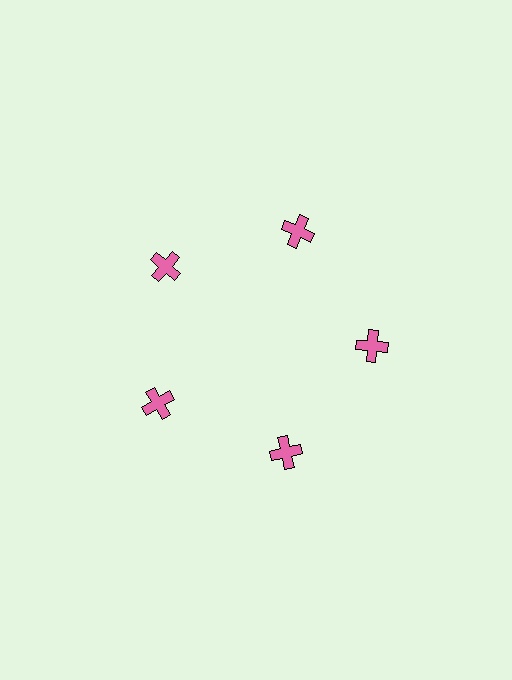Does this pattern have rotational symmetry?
Yes, this pattern has 5-fold rotational symmetry. It looks the same after rotating 72 degrees around the center.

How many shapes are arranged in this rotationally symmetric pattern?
There are 5 shapes, arranged in 5 groups of 1.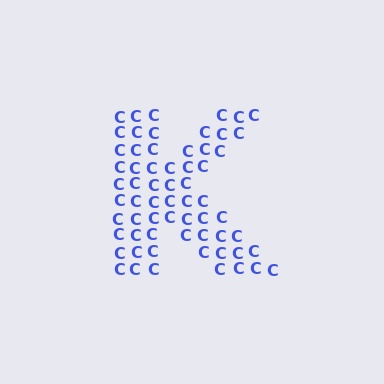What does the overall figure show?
The overall figure shows the letter K.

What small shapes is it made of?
It is made of small letter C's.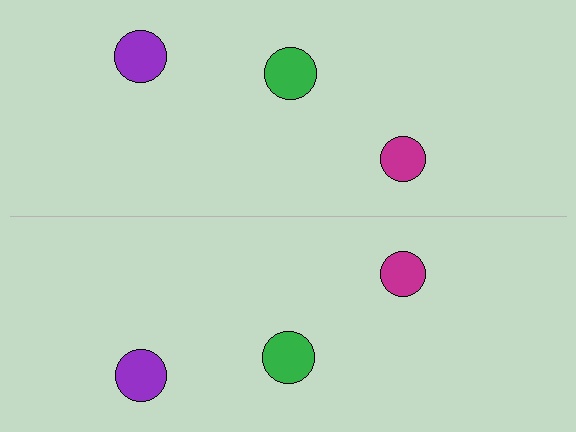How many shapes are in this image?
There are 6 shapes in this image.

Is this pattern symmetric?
Yes, this pattern has bilateral (reflection) symmetry.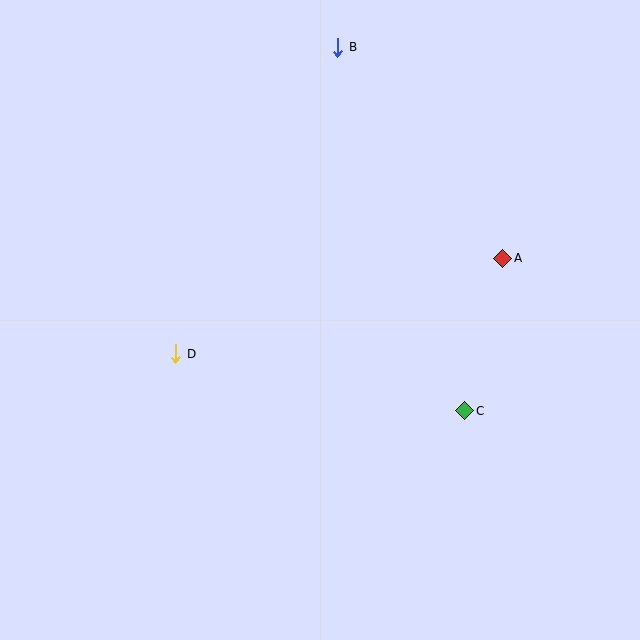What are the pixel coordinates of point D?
Point D is at (176, 354).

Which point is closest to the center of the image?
Point D at (176, 354) is closest to the center.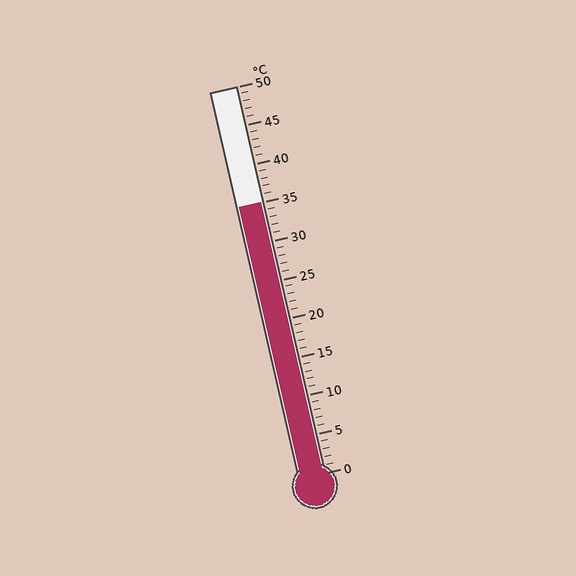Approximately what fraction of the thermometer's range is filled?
The thermometer is filled to approximately 70% of its range.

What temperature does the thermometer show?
The thermometer shows approximately 35°C.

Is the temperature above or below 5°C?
The temperature is above 5°C.